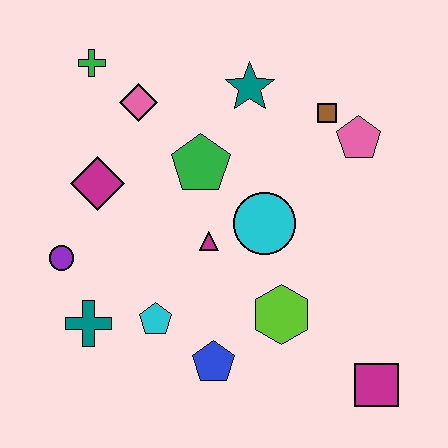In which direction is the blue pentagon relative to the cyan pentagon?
The blue pentagon is to the right of the cyan pentagon.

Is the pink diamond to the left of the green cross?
No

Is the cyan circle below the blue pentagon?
No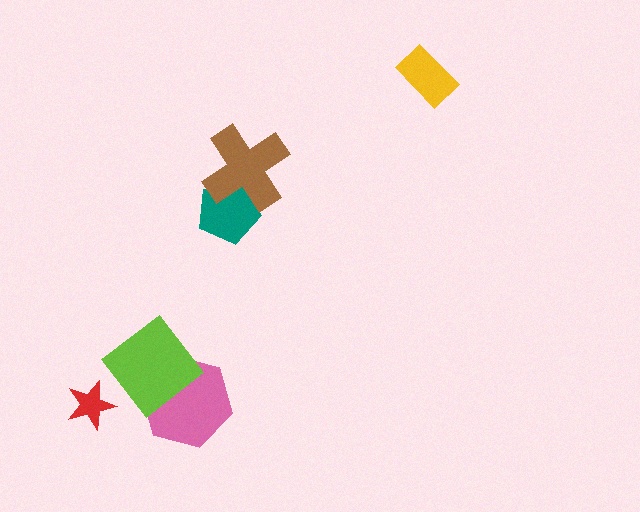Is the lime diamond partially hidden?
No, no other shape covers it.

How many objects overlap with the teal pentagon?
1 object overlaps with the teal pentagon.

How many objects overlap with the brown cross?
1 object overlaps with the brown cross.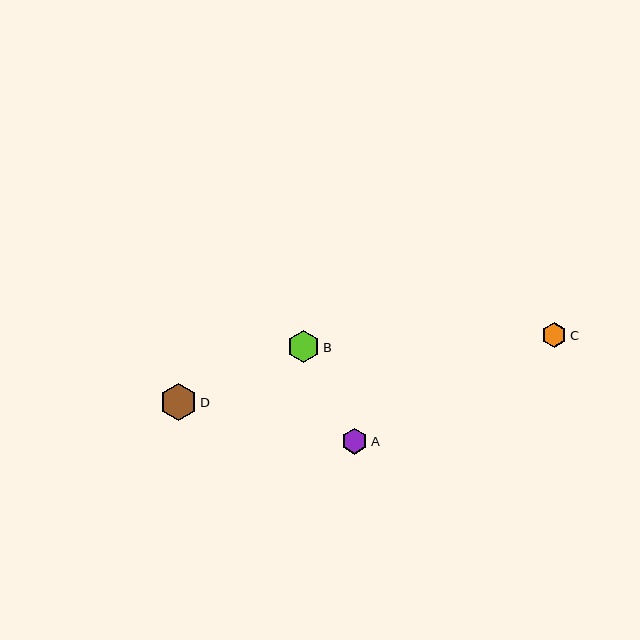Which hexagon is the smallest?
Hexagon C is the smallest with a size of approximately 25 pixels.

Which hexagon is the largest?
Hexagon D is the largest with a size of approximately 36 pixels.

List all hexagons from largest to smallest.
From largest to smallest: D, B, A, C.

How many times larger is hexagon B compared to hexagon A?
Hexagon B is approximately 1.2 times the size of hexagon A.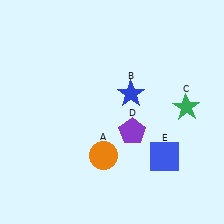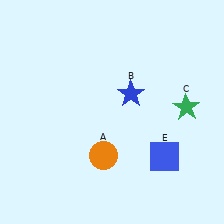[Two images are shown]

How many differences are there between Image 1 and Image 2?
There is 1 difference between the two images.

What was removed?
The purple pentagon (D) was removed in Image 2.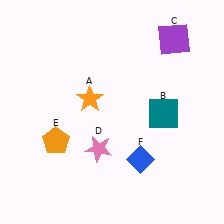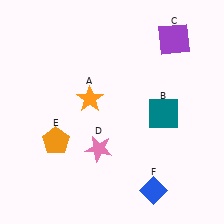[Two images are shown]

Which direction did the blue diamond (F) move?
The blue diamond (F) moved down.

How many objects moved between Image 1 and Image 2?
1 object moved between the two images.